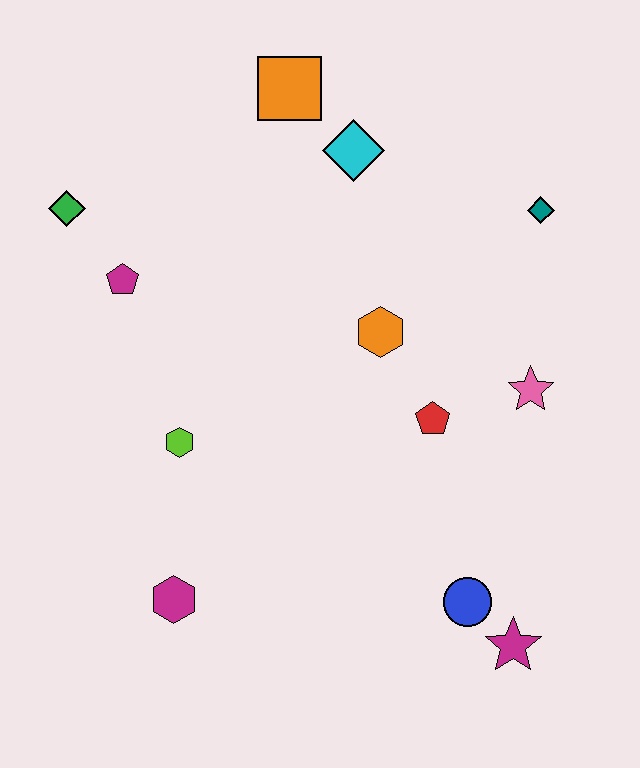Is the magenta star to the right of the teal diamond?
No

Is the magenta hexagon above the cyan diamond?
No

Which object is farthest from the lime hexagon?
The teal diamond is farthest from the lime hexagon.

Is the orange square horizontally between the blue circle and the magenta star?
No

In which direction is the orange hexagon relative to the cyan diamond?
The orange hexagon is below the cyan diamond.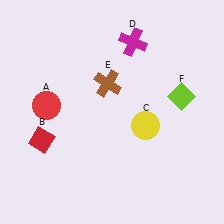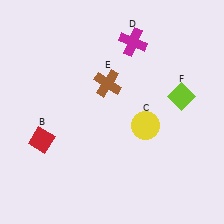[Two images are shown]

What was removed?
The red circle (A) was removed in Image 2.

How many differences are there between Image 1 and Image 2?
There is 1 difference between the two images.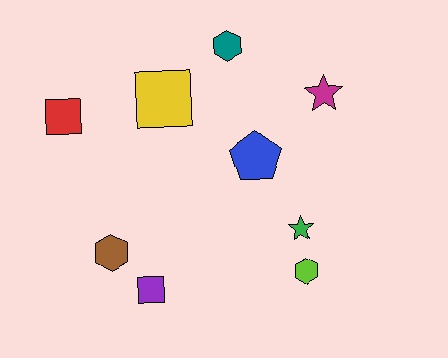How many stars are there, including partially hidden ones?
There are 2 stars.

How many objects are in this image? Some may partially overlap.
There are 9 objects.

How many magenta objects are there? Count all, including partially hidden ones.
There is 1 magenta object.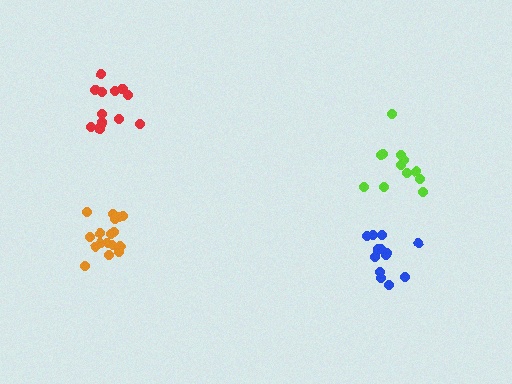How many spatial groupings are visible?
There are 4 spatial groupings.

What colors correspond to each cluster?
The clusters are colored: orange, blue, red, lime.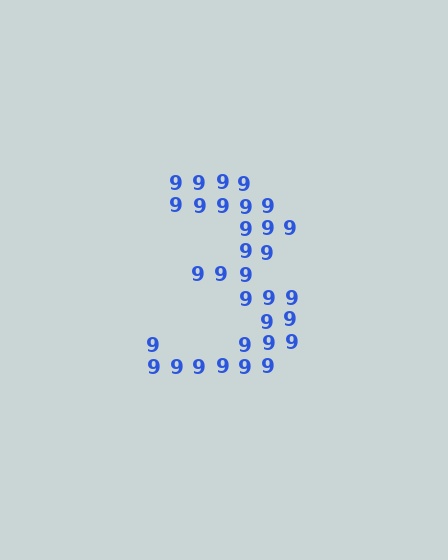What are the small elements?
The small elements are digit 9's.